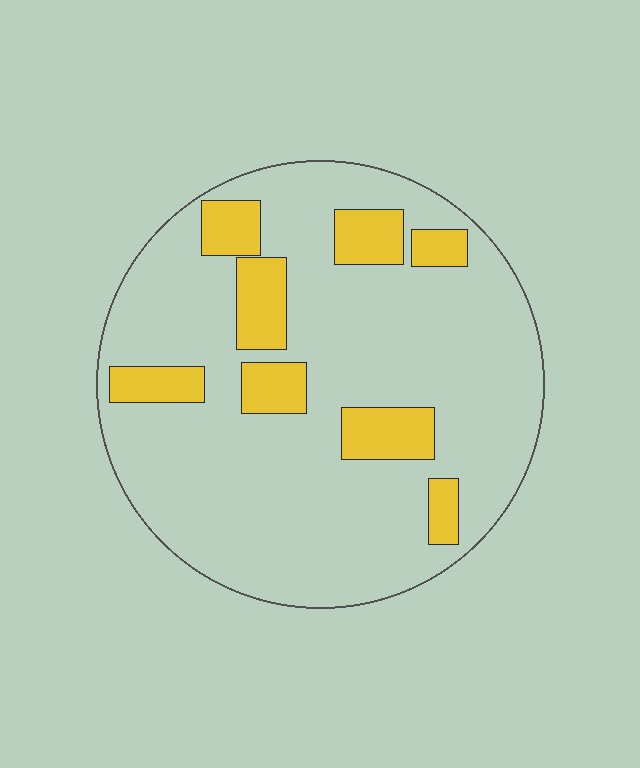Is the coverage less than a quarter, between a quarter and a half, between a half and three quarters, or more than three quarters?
Less than a quarter.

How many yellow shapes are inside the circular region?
8.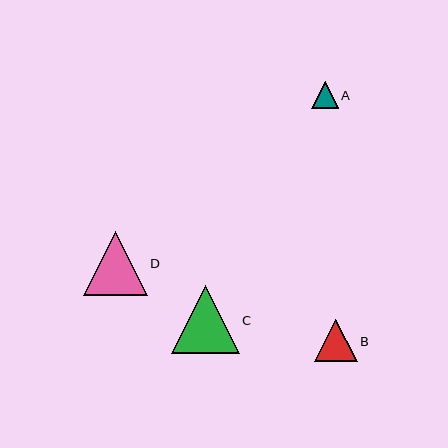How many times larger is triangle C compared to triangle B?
Triangle C is approximately 1.6 times the size of triangle B.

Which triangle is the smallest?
Triangle A is the smallest with a size of approximately 27 pixels.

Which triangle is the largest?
Triangle C is the largest with a size of approximately 68 pixels.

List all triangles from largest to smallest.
From largest to smallest: C, D, B, A.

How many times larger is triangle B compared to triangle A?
Triangle B is approximately 1.6 times the size of triangle A.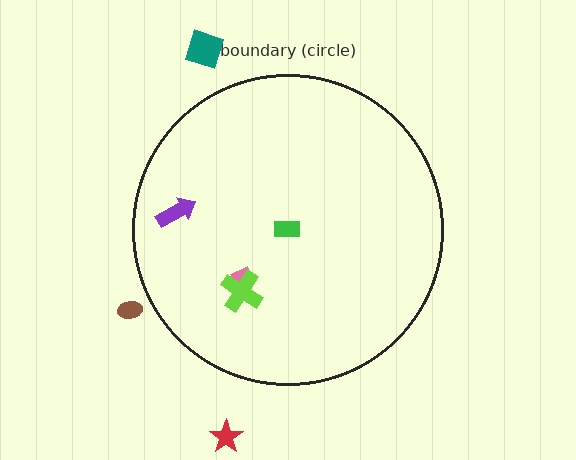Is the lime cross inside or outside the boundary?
Inside.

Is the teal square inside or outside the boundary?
Outside.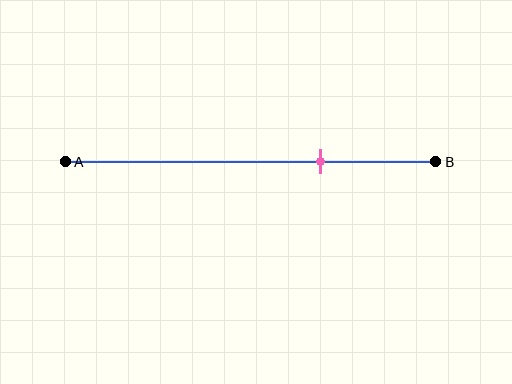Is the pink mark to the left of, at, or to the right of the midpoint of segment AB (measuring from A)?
The pink mark is to the right of the midpoint of segment AB.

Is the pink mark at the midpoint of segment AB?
No, the mark is at about 70% from A, not at the 50% midpoint.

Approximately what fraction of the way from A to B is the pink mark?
The pink mark is approximately 70% of the way from A to B.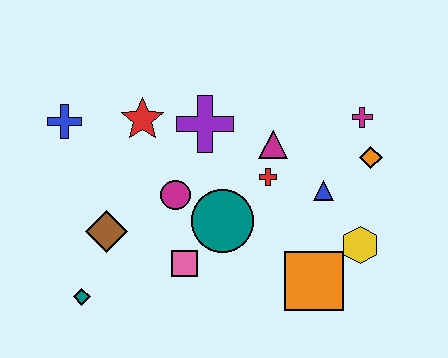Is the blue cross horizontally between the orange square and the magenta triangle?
No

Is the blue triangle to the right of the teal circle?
Yes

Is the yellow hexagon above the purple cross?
No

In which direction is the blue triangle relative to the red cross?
The blue triangle is to the right of the red cross.